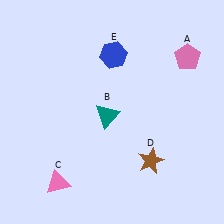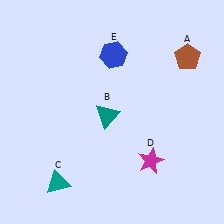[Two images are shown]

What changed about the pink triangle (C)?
In Image 1, C is pink. In Image 2, it changed to teal.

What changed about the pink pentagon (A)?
In Image 1, A is pink. In Image 2, it changed to brown.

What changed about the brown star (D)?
In Image 1, D is brown. In Image 2, it changed to magenta.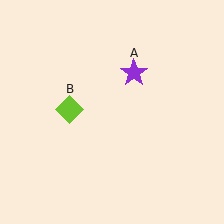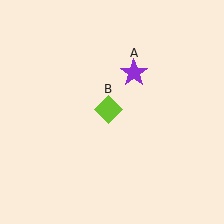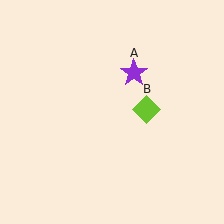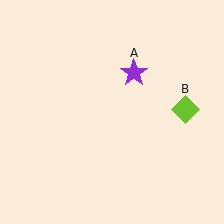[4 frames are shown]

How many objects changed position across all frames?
1 object changed position: lime diamond (object B).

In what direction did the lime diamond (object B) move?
The lime diamond (object B) moved right.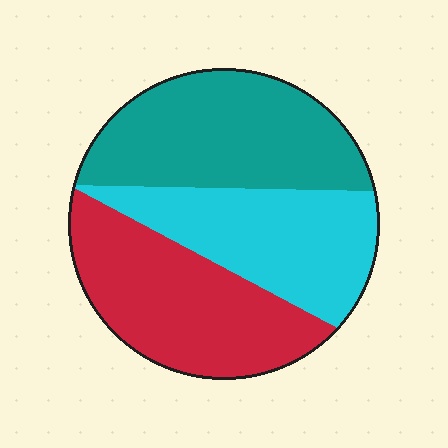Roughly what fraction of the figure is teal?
Teal covers 35% of the figure.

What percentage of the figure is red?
Red covers roughly 35% of the figure.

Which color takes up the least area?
Cyan, at roughly 30%.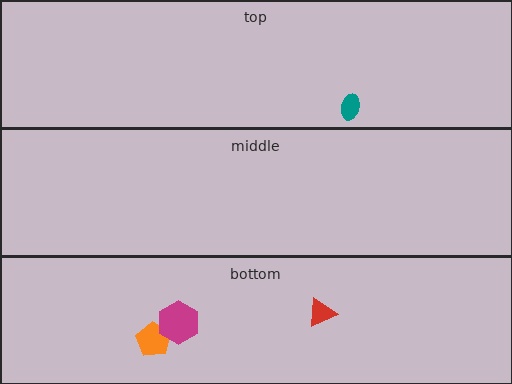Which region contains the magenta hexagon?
The bottom region.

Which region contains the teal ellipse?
The top region.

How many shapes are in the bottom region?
3.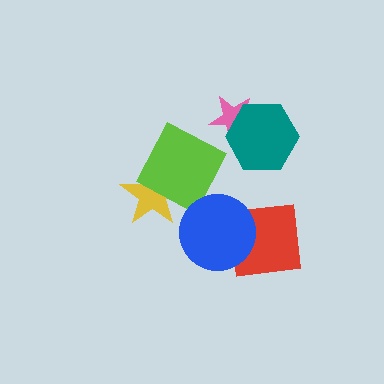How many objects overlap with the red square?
1 object overlaps with the red square.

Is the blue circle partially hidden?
No, no other shape covers it.